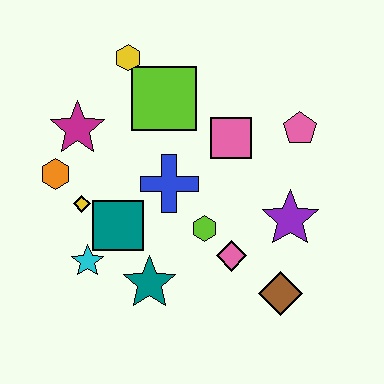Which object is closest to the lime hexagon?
The pink diamond is closest to the lime hexagon.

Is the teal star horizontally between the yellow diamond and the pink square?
Yes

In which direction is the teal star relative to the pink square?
The teal star is below the pink square.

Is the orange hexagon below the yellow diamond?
No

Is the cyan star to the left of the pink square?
Yes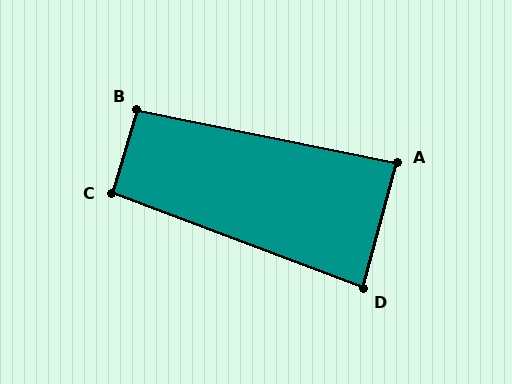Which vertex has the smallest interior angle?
D, at approximately 85 degrees.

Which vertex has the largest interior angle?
B, at approximately 95 degrees.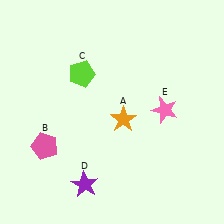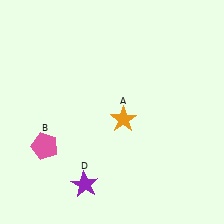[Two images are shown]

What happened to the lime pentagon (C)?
The lime pentagon (C) was removed in Image 2. It was in the top-left area of Image 1.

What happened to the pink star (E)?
The pink star (E) was removed in Image 2. It was in the top-right area of Image 1.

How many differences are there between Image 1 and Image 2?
There are 2 differences between the two images.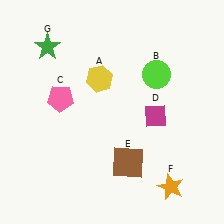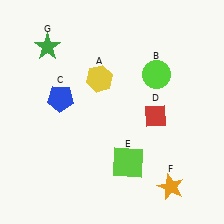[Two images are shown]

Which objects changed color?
C changed from pink to blue. D changed from magenta to red. E changed from brown to lime.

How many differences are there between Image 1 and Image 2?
There are 3 differences between the two images.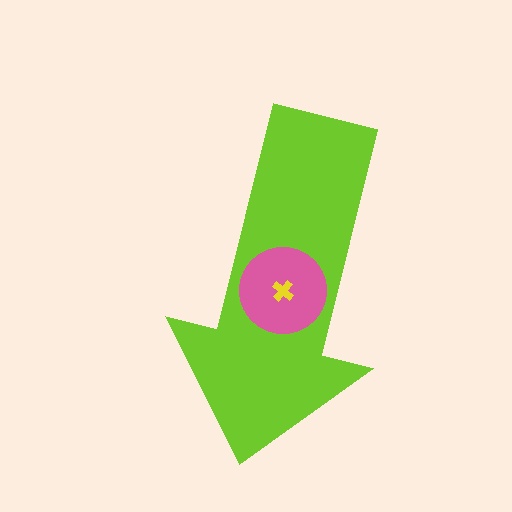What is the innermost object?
The yellow cross.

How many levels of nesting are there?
3.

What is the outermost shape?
The lime arrow.